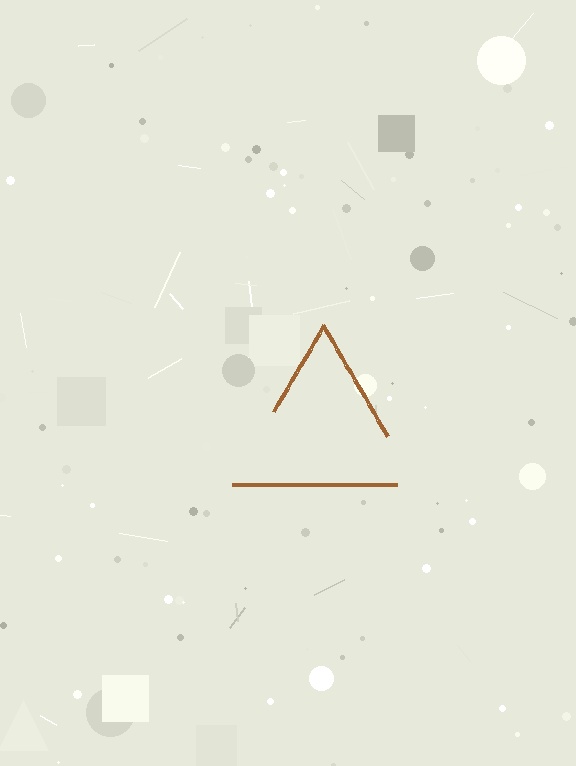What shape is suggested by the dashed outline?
The dashed outline suggests a triangle.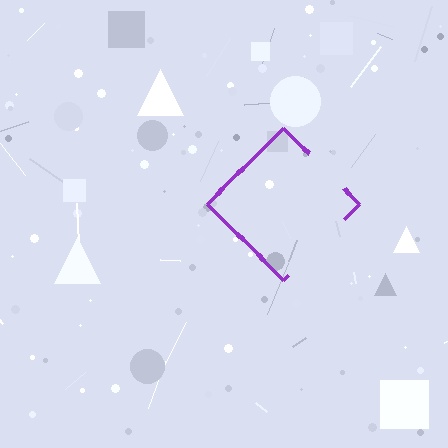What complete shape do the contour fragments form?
The contour fragments form a diamond.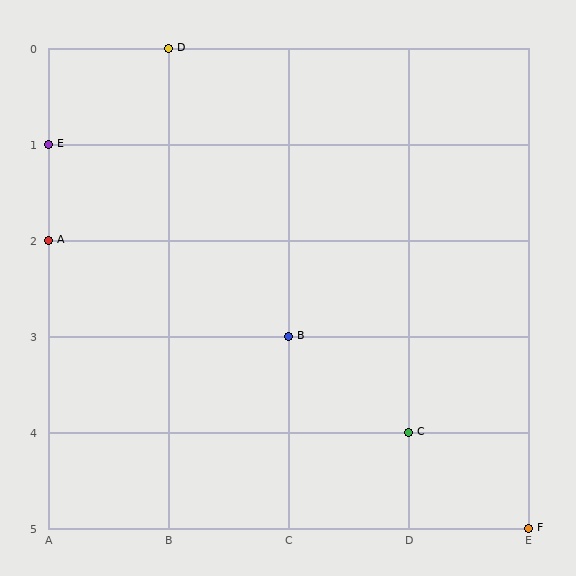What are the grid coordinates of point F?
Point F is at grid coordinates (E, 5).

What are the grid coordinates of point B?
Point B is at grid coordinates (C, 3).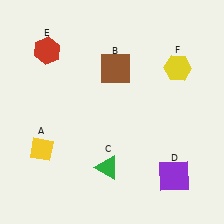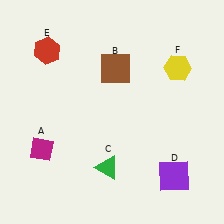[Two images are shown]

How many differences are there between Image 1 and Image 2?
There is 1 difference between the two images.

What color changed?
The diamond (A) changed from yellow in Image 1 to magenta in Image 2.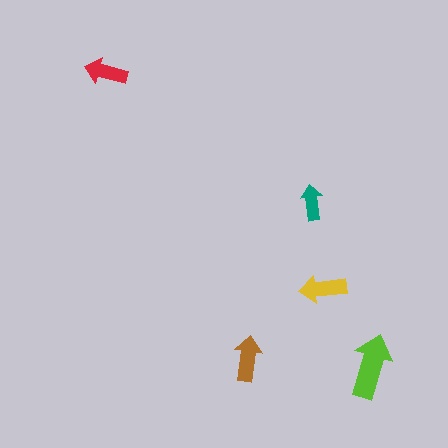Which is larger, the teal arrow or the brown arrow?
The brown one.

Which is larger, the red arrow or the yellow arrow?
The yellow one.